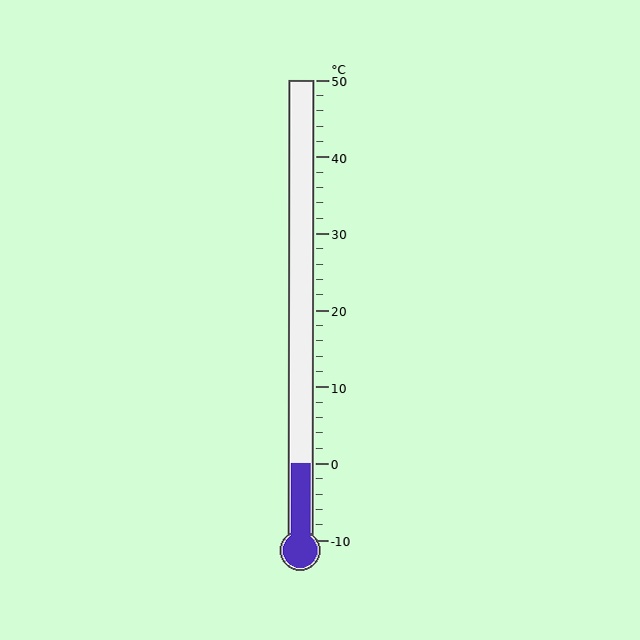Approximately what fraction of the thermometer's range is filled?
The thermometer is filled to approximately 15% of its range.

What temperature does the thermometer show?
The thermometer shows approximately 0°C.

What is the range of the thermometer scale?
The thermometer scale ranges from -10°C to 50°C.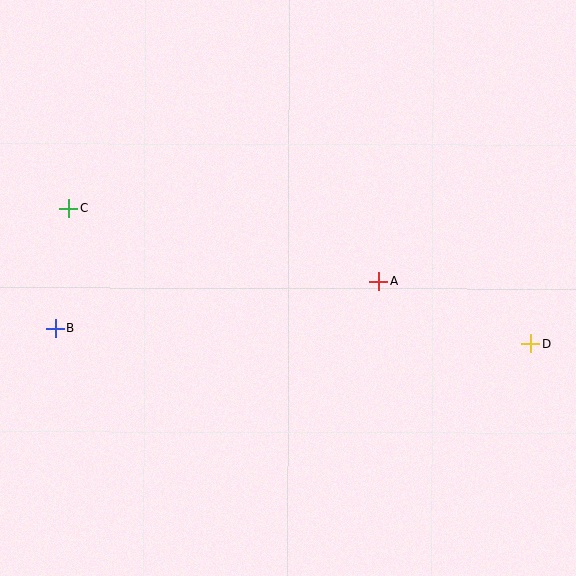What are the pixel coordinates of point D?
Point D is at (531, 344).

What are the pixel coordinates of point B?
Point B is at (55, 328).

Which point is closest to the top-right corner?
Point A is closest to the top-right corner.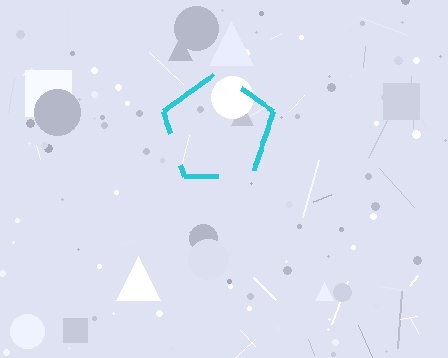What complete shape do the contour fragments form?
The contour fragments form a pentagon.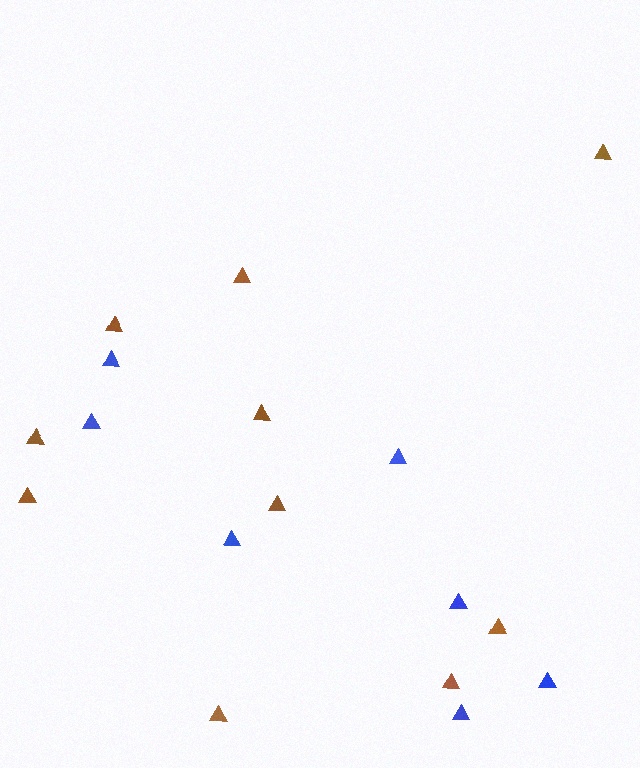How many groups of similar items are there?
There are 2 groups: one group of blue triangles (7) and one group of brown triangles (10).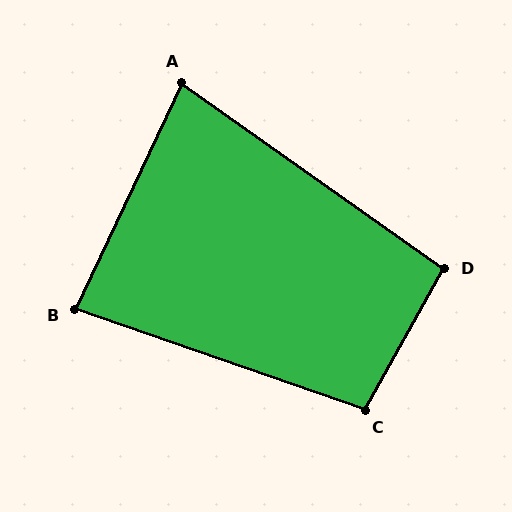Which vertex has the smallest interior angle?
A, at approximately 80 degrees.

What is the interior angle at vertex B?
Approximately 84 degrees (acute).